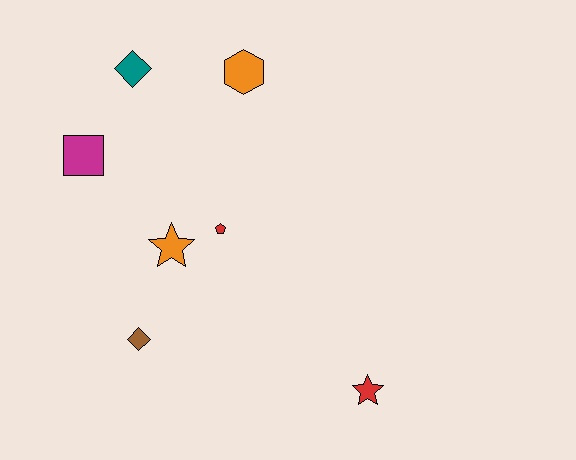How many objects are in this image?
There are 7 objects.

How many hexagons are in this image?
There is 1 hexagon.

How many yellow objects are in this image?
There are no yellow objects.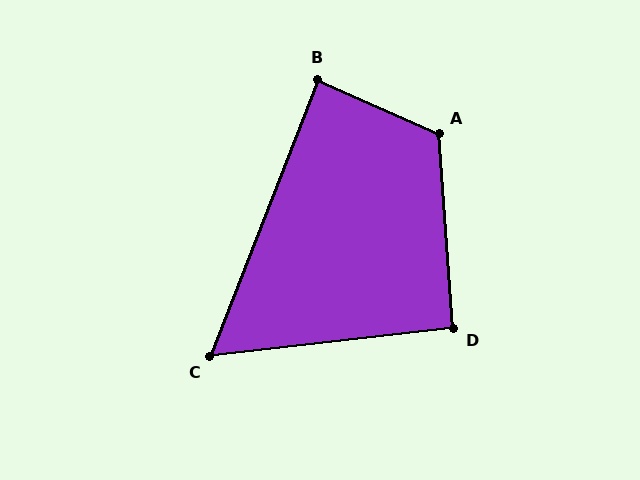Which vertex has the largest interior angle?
A, at approximately 118 degrees.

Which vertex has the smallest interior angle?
C, at approximately 62 degrees.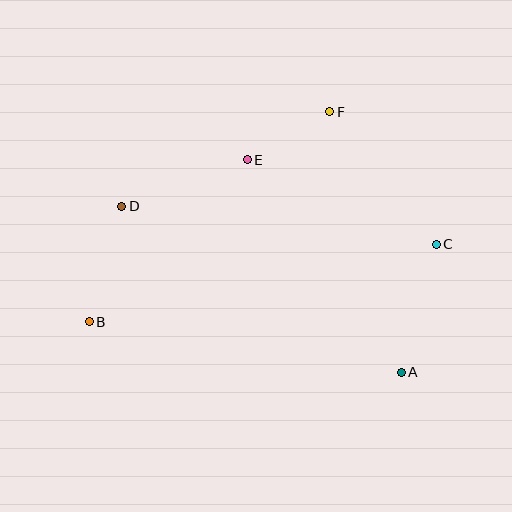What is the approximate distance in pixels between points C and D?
The distance between C and D is approximately 317 pixels.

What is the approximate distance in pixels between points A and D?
The distance between A and D is approximately 325 pixels.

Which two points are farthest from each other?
Points B and C are farthest from each other.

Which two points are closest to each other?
Points E and F are closest to each other.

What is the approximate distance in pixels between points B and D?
The distance between B and D is approximately 120 pixels.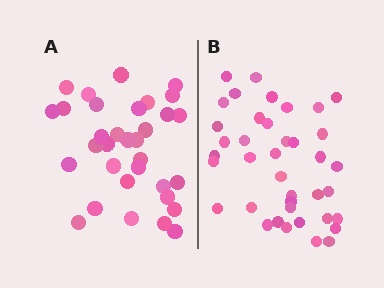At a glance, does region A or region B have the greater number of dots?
Region B (the right region) has more dots.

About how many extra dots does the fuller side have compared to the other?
Region B has about 6 more dots than region A.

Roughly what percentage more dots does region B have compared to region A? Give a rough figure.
About 20% more.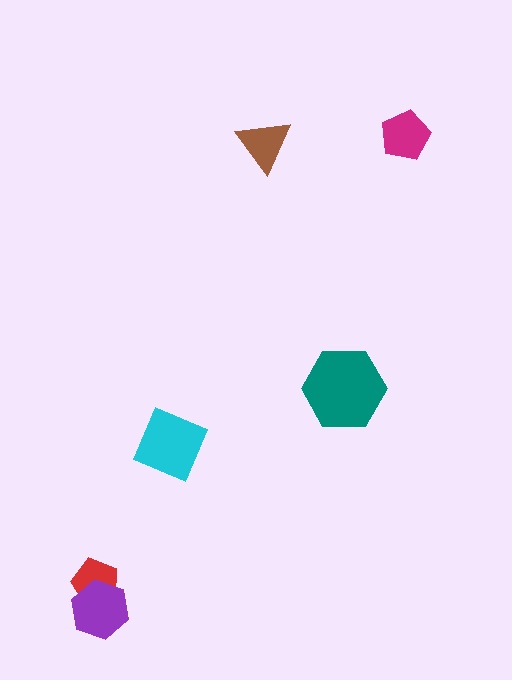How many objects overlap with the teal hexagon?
0 objects overlap with the teal hexagon.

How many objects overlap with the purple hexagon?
1 object overlaps with the purple hexagon.